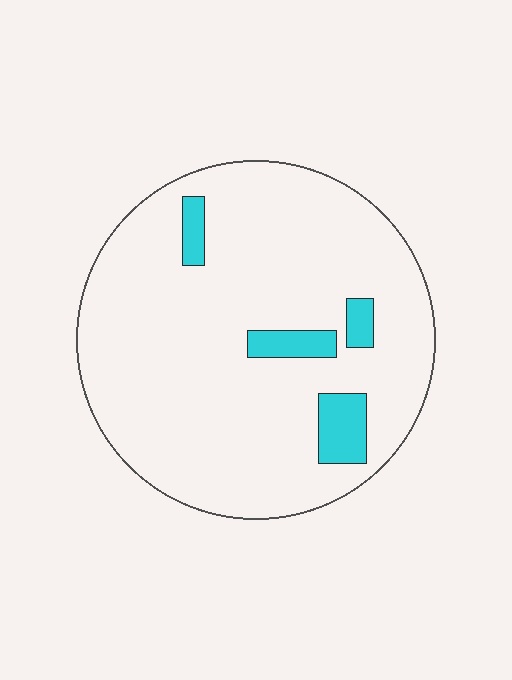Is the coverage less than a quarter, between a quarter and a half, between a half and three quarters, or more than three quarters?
Less than a quarter.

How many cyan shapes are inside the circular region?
4.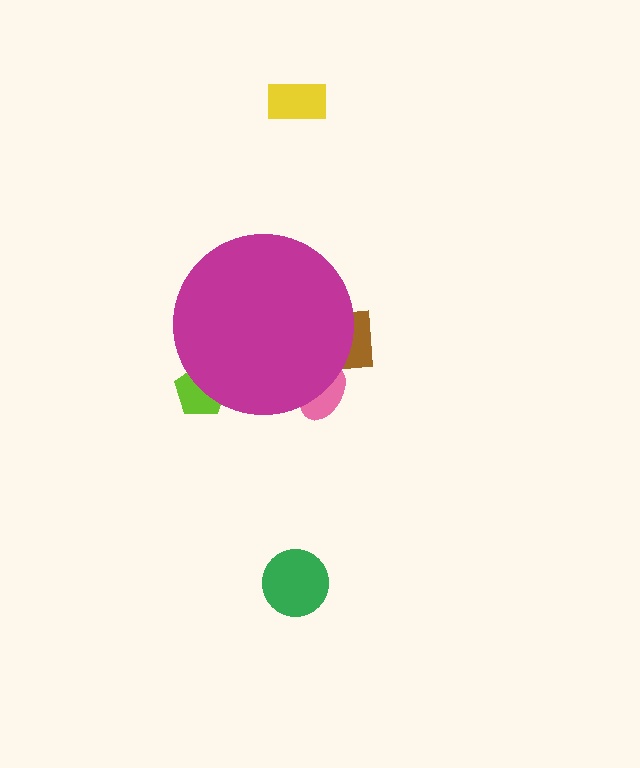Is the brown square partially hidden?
Yes, the brown square is partially hidden behind the magenta circle.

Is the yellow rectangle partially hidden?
No, the yellow rectangle is fully visible.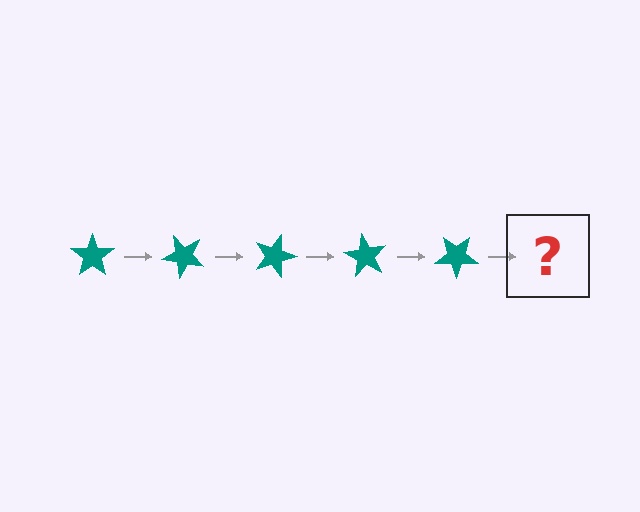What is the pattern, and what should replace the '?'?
The pattern is that the star rotates 45 degrees each step. The '?' should be a teal star rotated 225 degrees.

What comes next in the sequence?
The next element should be a teal star rotated 225 degrees.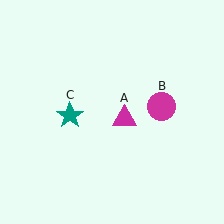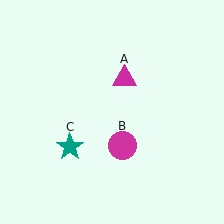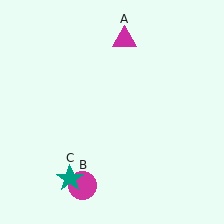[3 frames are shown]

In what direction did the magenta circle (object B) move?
The magenta circle (object B) moved down and to the left.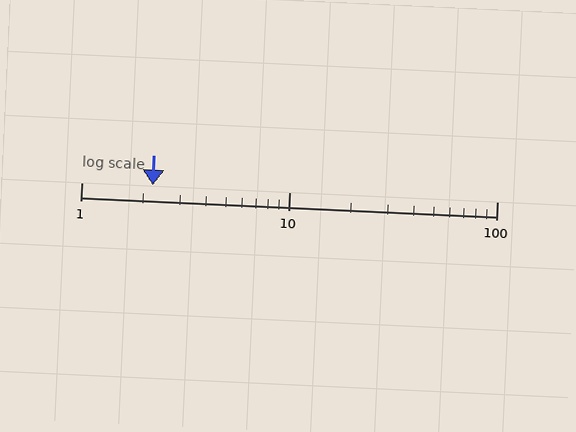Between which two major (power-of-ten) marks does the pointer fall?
The pointer is between 1 and 10.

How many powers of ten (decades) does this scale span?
The scale spans 2 decades, from 1 to 100.